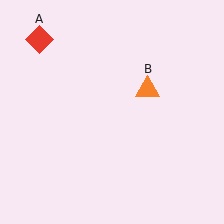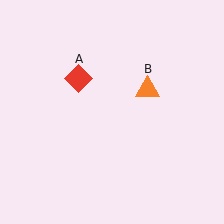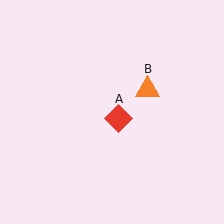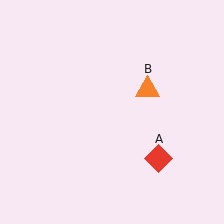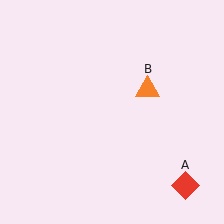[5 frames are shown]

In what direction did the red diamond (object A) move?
The red diamond (object A) moved down and to the right.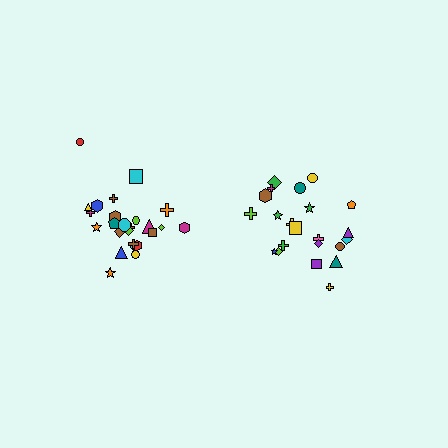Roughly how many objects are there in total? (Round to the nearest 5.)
Roughly 45 objects in total.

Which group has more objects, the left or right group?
The left group.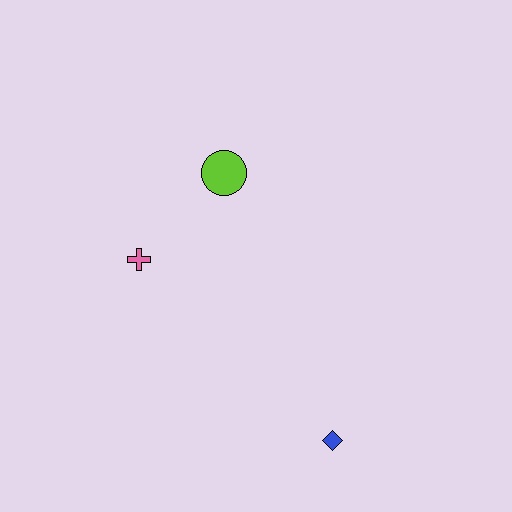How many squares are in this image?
There are no squares.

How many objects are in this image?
There are 3 objects.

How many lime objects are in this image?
There is 1 lime object.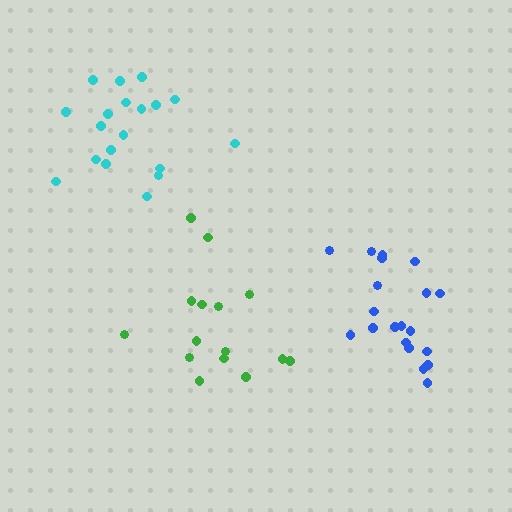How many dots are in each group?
Group 1: 19 dots, Group 2: 20 dots, Group 3: 15 dots (54 total).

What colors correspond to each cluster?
The clusters are colored: cyan, blue, green.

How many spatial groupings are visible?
There are 3 spatial groupings.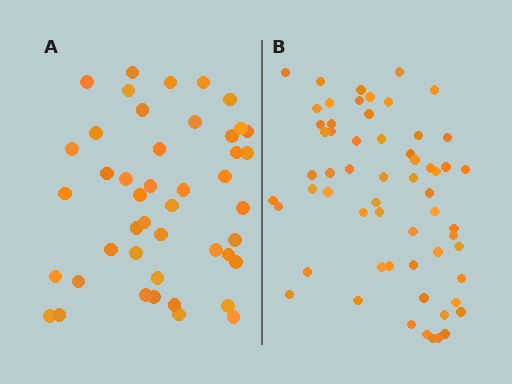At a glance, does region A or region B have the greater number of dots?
Region B (the right region) has more dots.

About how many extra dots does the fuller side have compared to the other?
Region B has approximately 15 more dots than region A.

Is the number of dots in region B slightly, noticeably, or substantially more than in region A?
Region B has noticeably more, but not dramatically so. The ratio is roughly 1.3 to 1.